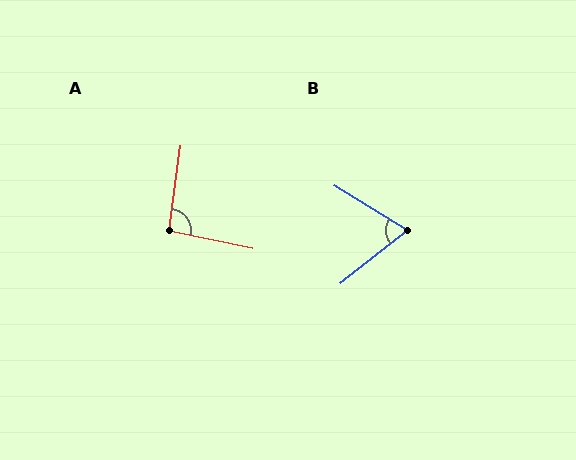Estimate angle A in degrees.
Approximately 94 degrees.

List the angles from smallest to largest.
B (70°), A (94°).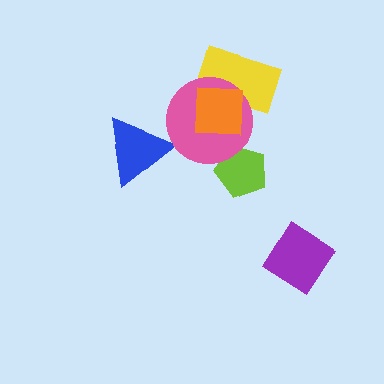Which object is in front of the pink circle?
The orange square is in front of the pink circle.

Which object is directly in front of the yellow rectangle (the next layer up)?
The pink circle is directly in front of the yellow rectangle.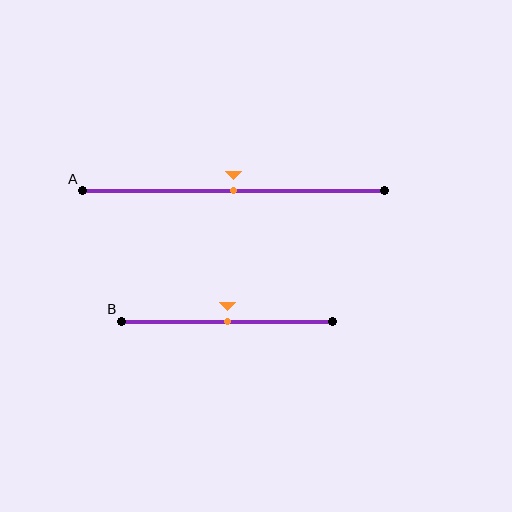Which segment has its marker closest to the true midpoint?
Segment A has its marker closest to the true midpoint.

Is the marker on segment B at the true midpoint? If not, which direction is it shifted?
Yes, the marker on segment B is at the true midpoint.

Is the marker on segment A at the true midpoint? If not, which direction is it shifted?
Yes, the marker on segment A is at the true midpoint.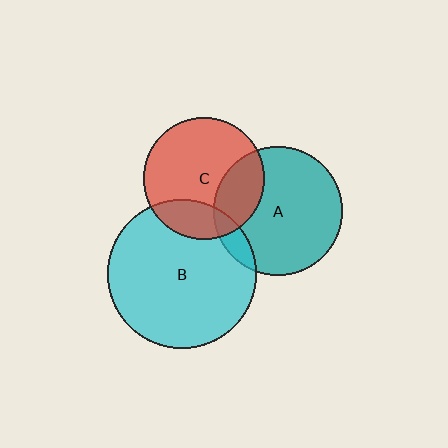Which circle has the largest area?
Circle B (cyan).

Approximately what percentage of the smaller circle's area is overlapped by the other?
Approximately 10%.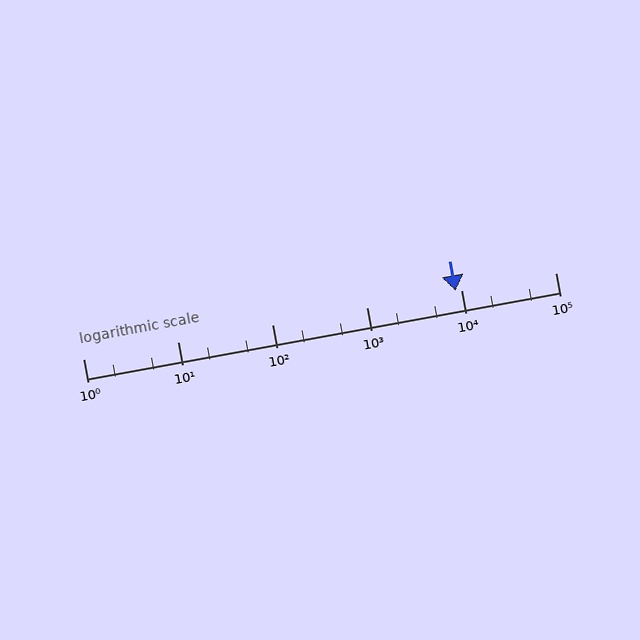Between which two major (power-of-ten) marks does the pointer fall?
The pointer is between 1000 and 10000.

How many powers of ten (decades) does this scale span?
The scale spans 5 decades, from 1 to 100000.